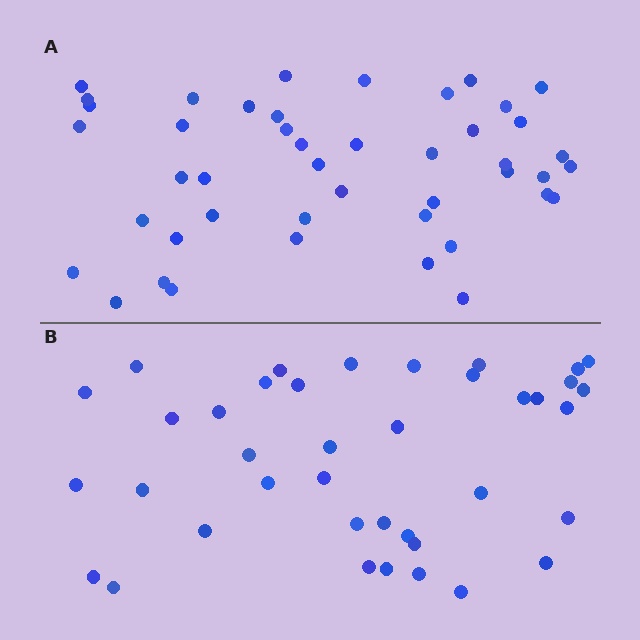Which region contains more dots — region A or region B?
Region A (the top region) has more dots.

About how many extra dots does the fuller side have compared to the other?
Region A has about 6 more dots than region B.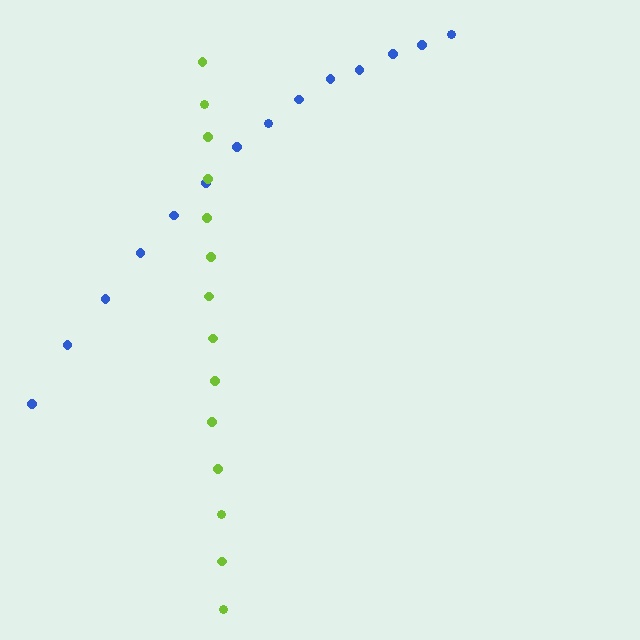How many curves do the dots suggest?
There are 2 distinct paths.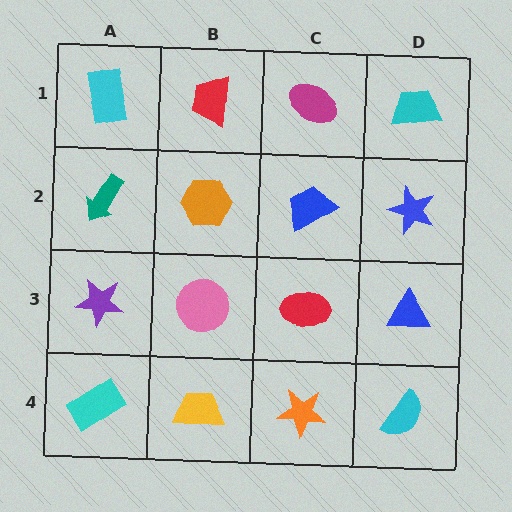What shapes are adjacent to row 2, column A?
A cyan rectangle (row 1, column A), a purple star (row 3, column A), an orange hexagon (row 2, column B).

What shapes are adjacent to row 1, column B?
An orange hexagon (row 2, column B), a cyan rectangle (row 1, column A), a magenta ellipse (row 1, column C).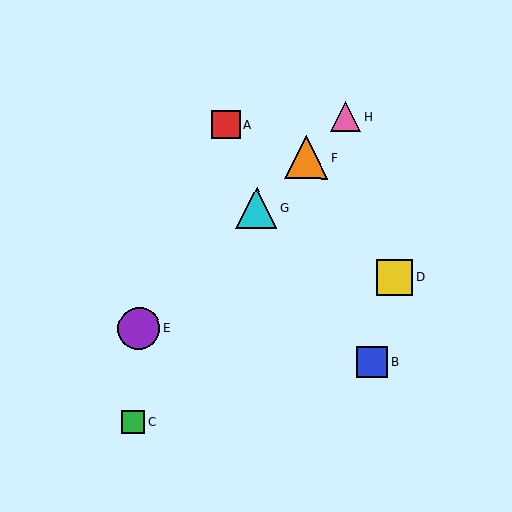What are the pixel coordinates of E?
Object E is at (139, 329).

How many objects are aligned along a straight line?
4 objects (E, F, G, H) are aligned along a straight line.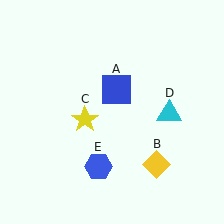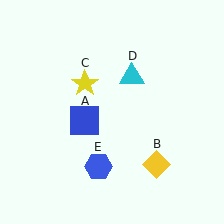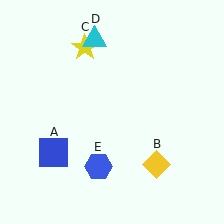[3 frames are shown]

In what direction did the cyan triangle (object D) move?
The cyan triangle (object D) moved up and to the left.